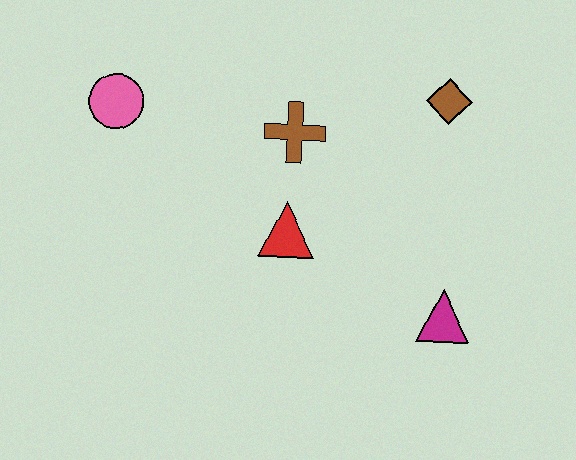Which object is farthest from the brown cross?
The magenta triangle is farthest from the brown cross.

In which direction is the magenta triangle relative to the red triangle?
The magenta triangle is to the right of the red triangle.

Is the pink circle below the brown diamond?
Yes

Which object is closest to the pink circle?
The brown cross is closest to the pink circle.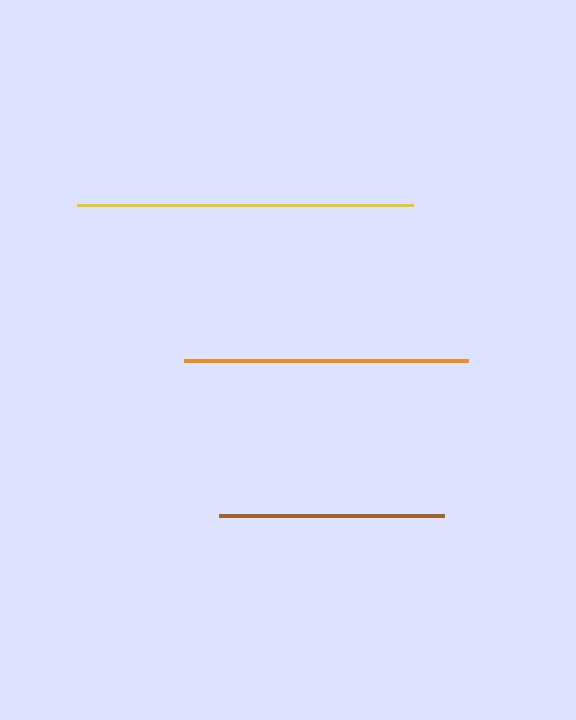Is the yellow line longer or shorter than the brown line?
The yellow line is longer than the brown line.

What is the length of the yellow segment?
The yellow segment is approximately 336 pixels long.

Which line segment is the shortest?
The brown line is the shortest at approximately 224 pixels.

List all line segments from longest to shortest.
From longest to shortest: yellow, orange, brown.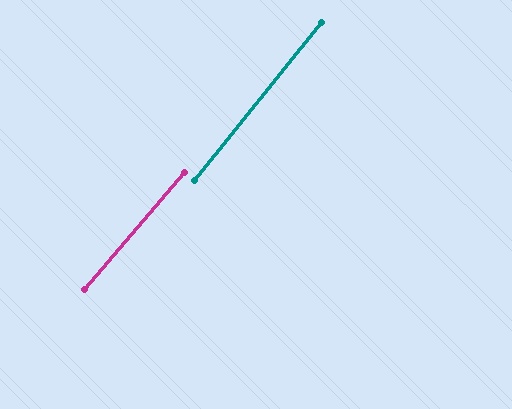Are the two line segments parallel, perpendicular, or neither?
Parallel — their directions differ by only 1.9°.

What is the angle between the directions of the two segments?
Approximately 2 degrees.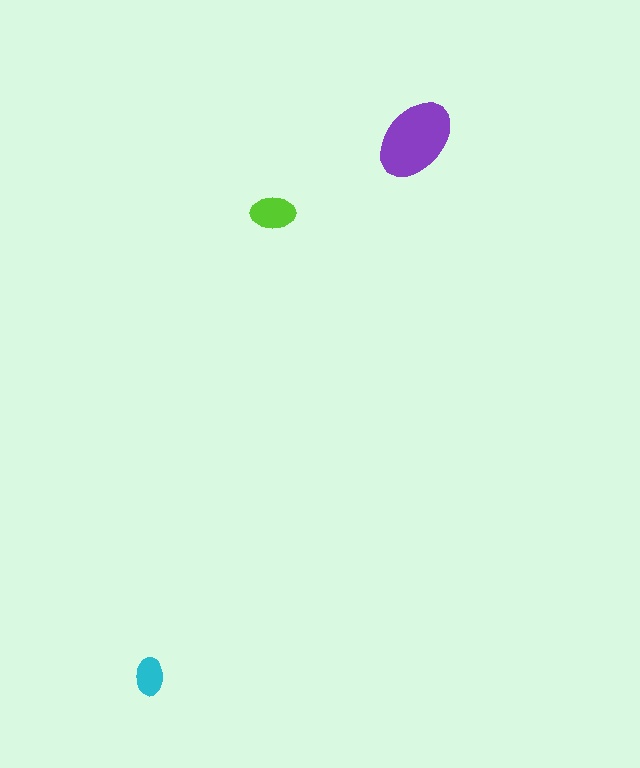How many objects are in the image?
There are 3 objects in the image.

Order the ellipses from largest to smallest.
the purple one, the lime one, the cyan one.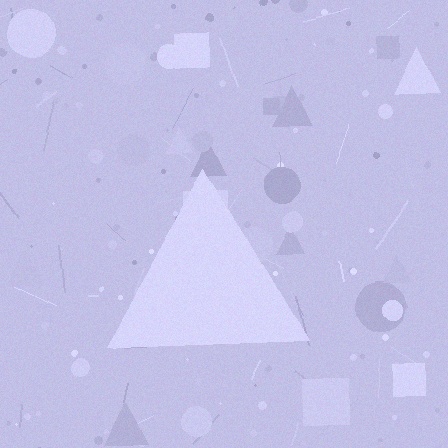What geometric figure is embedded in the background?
A triangle is embedded in the background.